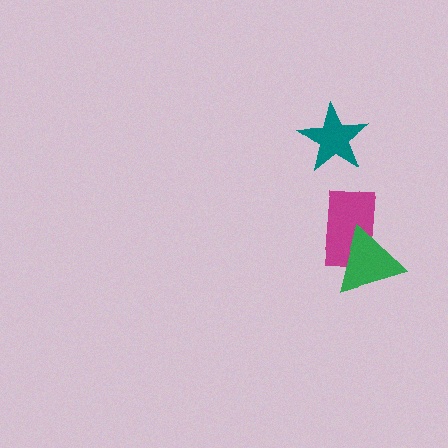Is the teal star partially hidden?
No, no other shape covers it.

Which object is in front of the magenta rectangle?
The green triangle is in front of the magenta rectangle.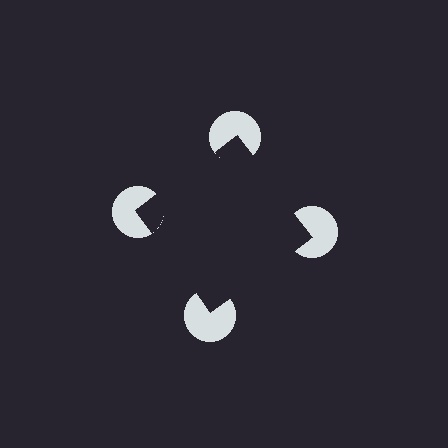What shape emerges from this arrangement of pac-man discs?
An illusory square — its edges are inferred from the aligned wedge cuts in the pac-man discs, not physically drawn.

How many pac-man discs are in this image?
There are 4 — one at each vertex of the illusory square.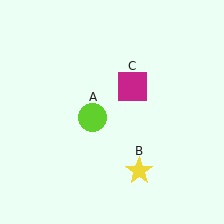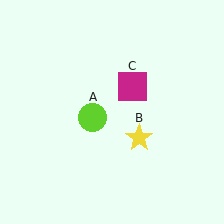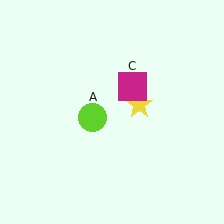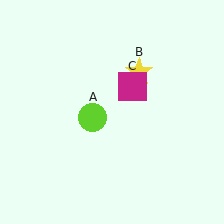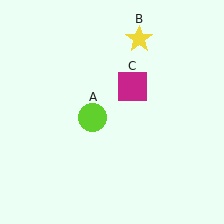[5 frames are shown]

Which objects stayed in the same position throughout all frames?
Lime circle (object A) and magenta square (object C) remained stationary.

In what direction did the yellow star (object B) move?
The yellow star (object B) moved up.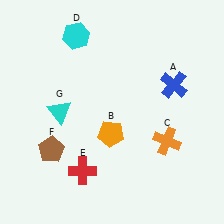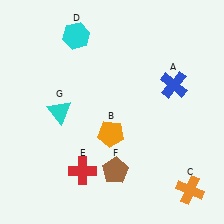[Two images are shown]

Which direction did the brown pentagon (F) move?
The brown pentagon (F) moved right.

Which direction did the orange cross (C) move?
The orange cross (C) moved down.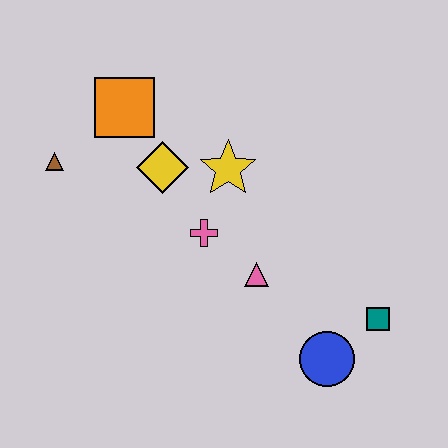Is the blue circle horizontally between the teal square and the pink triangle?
Yes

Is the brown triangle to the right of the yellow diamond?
No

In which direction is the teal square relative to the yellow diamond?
The teal square is to the right of the yellow diamond.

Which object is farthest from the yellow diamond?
The teal square is farthest from the yellow diamond.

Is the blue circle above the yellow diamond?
No